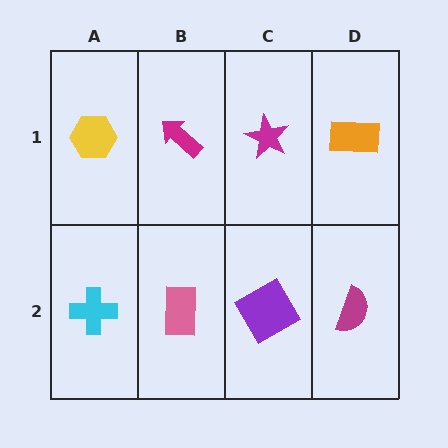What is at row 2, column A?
A cyan cross.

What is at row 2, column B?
A pink rectangle.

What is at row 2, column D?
A magenta semicircle.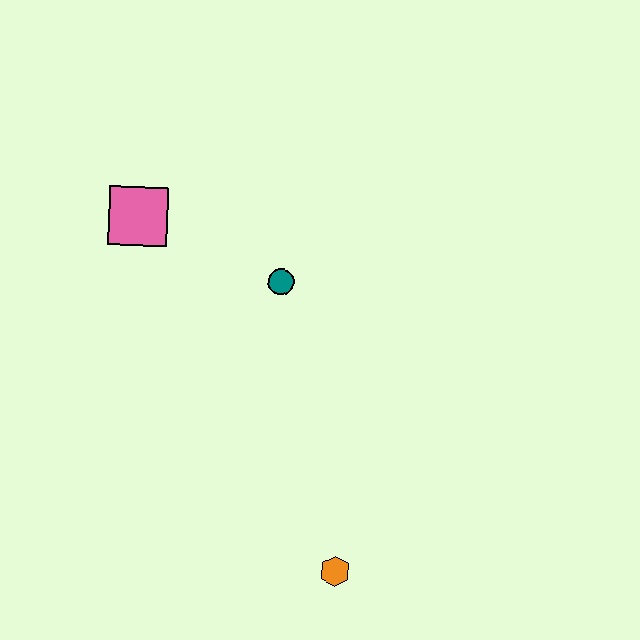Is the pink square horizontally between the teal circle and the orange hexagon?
No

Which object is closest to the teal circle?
The pink square is closest to the teal circle.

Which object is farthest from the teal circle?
The orange hexagon is farthest from the teal circle.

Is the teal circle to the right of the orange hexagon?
No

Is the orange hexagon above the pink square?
No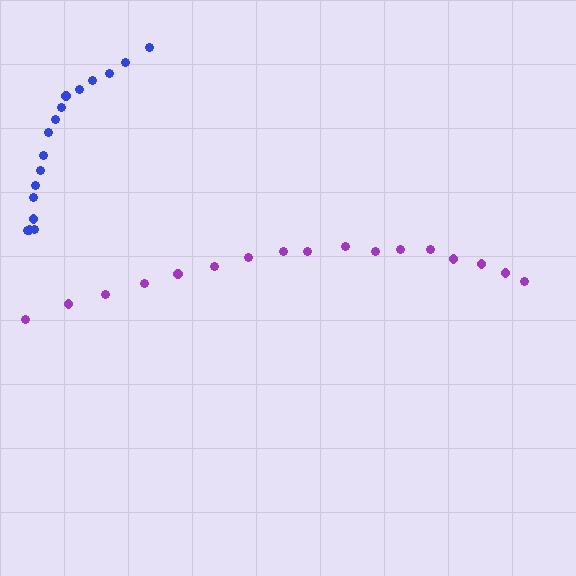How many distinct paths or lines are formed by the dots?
There are 2 distinct paths.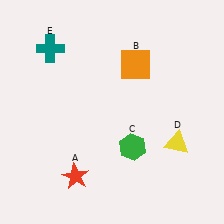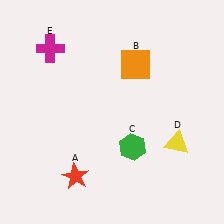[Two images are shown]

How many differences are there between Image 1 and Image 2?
There is 1 difference between the two images.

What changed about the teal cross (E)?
In Image 1, E is teal. In Image 2, it changed to magenta.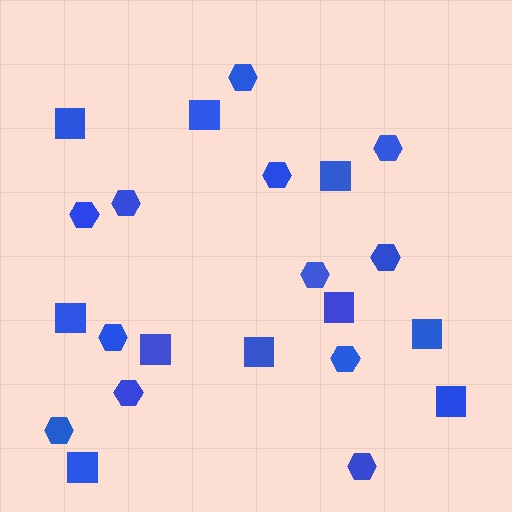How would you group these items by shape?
There are 2 groups: one group of squares (10) and one group of hexagons (12).